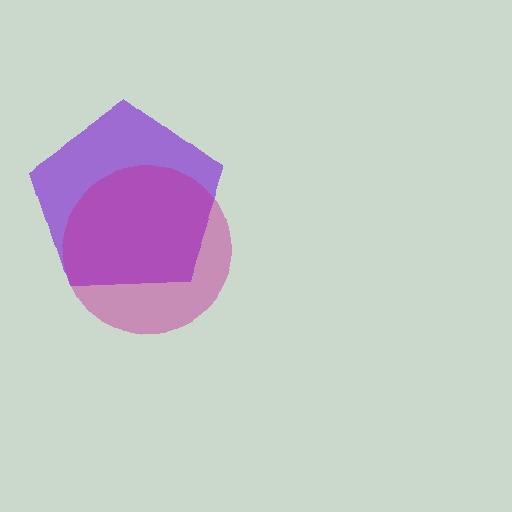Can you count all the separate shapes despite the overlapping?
Yes, there are 2 separate shapes.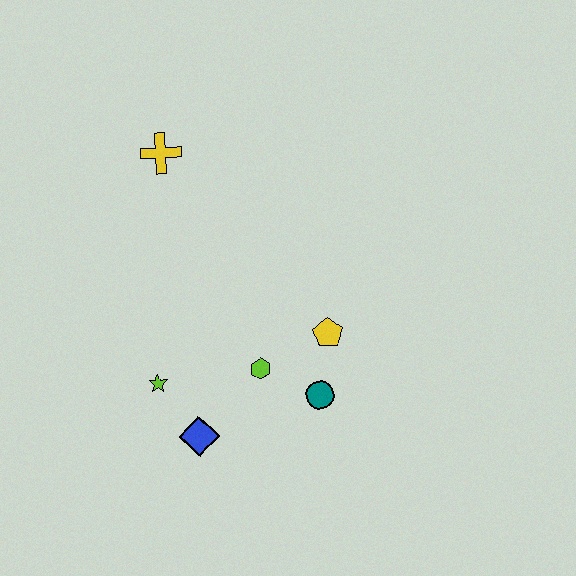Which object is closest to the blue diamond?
The lime star is closest to the blue diamond.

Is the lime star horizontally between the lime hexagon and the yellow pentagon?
No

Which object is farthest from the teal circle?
The yellow cross is farthest from the teal circle.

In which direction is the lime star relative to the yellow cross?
The lime star is below the yellow cross.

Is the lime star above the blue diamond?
Yes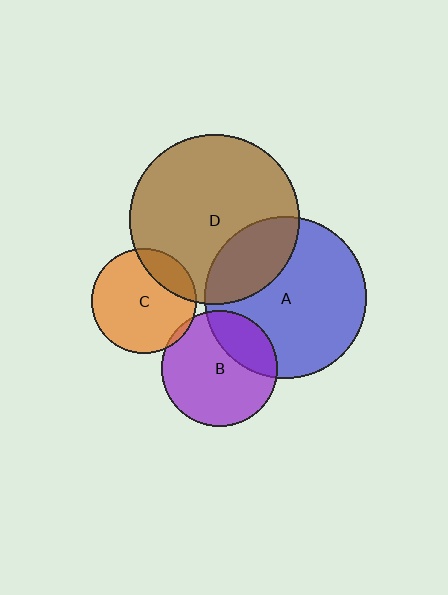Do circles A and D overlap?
Yes.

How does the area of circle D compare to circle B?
Approximately 2.2 times.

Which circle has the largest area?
Circle D (brown).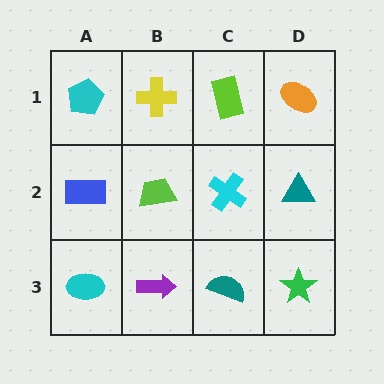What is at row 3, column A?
A cyan ellipse.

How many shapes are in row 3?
4 shapes.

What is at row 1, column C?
A lime rectangle.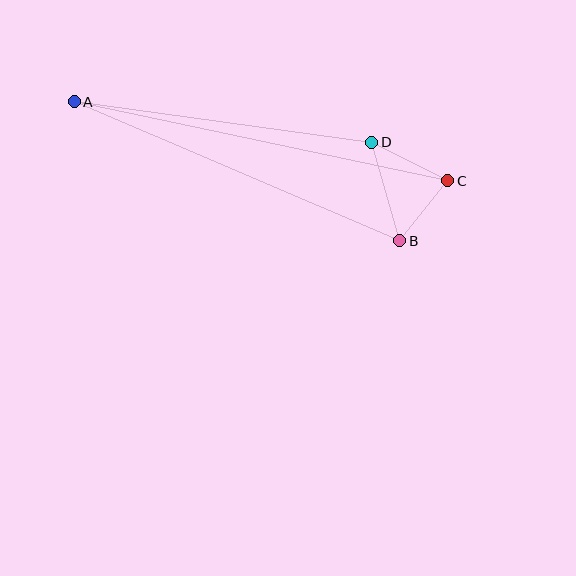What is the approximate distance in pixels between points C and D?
The distance between C and D is approximately 85 pixels.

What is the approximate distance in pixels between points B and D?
The distance between B and D is approximately 103 pixels.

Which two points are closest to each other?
Points B and C are closest to each other.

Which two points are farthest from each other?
Points A and C are farthest from each other.